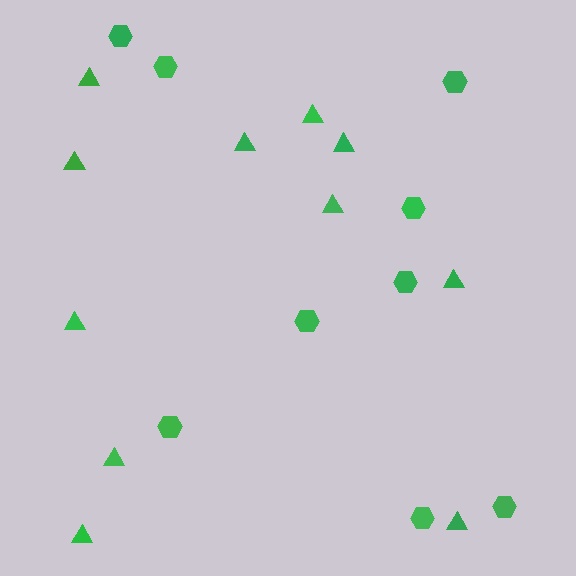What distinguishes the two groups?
There are 2 groups: one group of hexagons (9) and one group of triangles (11).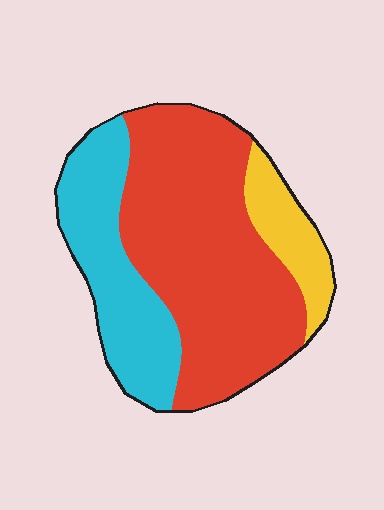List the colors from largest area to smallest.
From largest to smallest: red, cyan, yellow.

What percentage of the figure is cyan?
Cyan covers around 30% of the figure.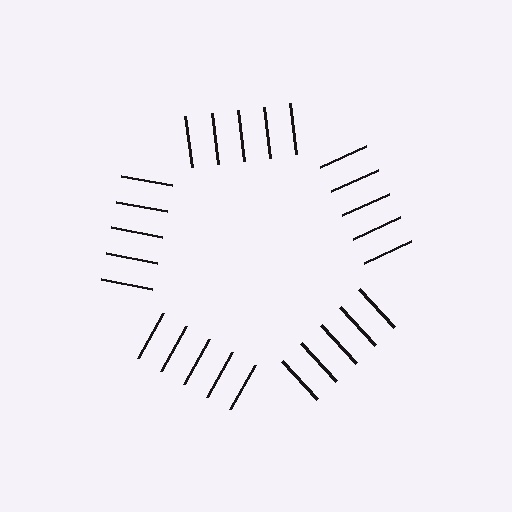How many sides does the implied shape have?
5 sides — the line-ends trace a pentagon.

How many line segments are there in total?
25 — 5 along each of the 5 edges.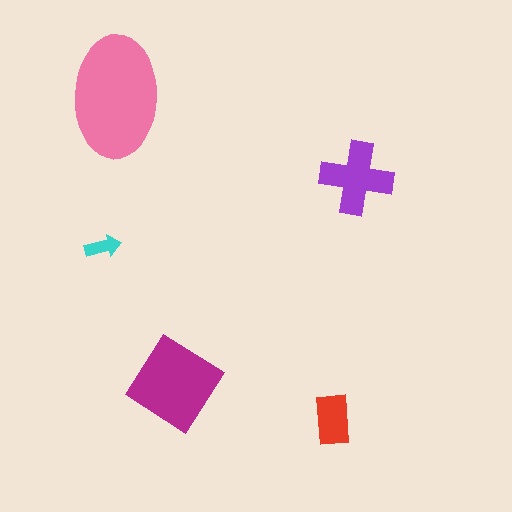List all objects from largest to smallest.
The pink ellipse, the magenta diamond, the purple cross, the red rectangle, the cyan arrow.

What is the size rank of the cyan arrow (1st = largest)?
5th.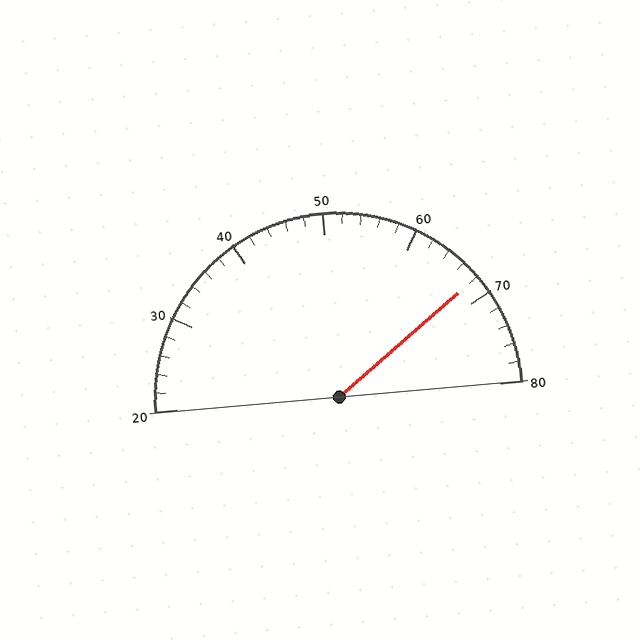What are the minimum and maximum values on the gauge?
The gauge ranges from 20 to 80.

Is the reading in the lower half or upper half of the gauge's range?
The reading is in the upper half of the range (20 to 80).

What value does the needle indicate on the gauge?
The needle indicates approximately 68.